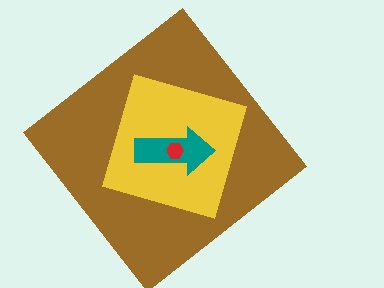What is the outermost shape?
The brown diamond.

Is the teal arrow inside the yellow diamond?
Yes.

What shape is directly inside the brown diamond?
The yellow diamond.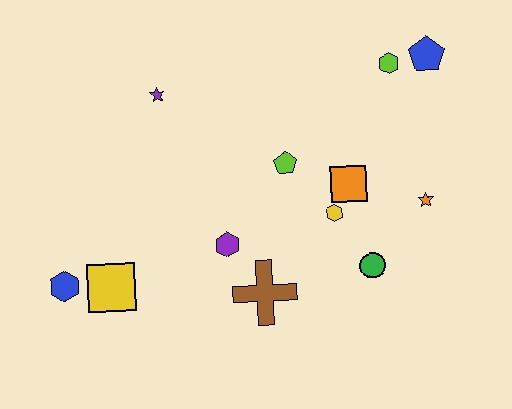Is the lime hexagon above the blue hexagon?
Yes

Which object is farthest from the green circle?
The blue hexagon is farthest from the green circle.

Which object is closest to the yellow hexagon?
The orange square is closest to the yellow hexagon.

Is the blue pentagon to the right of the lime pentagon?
Yes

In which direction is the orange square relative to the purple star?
The orange square is to the right of the purple star.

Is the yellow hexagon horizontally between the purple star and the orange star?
Yes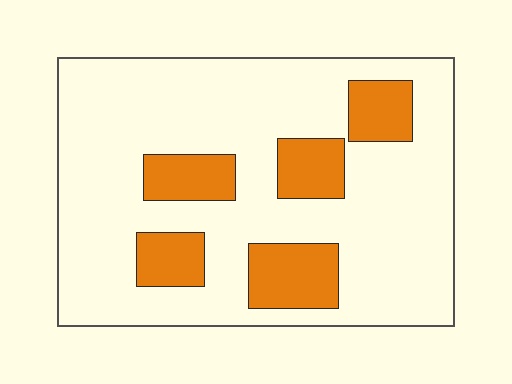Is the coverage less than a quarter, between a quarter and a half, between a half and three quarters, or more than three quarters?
Less than a quarter.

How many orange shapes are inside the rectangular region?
5.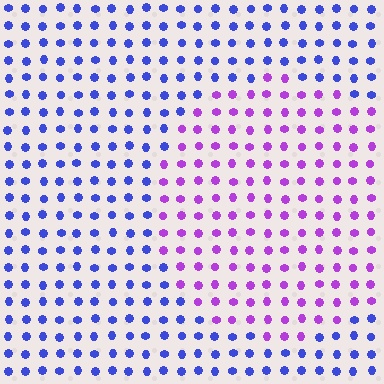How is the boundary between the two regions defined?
The boundary is defined purely by a slight shift in hue (about 51 degrees). Spacing, size, and orientation are identical on both sides.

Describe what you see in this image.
The image is filled with small blue elements in a uniform arrangement. A circle-shaped region is visible where the elements are tinted to a slightly different hue, forming a subtle color boundary.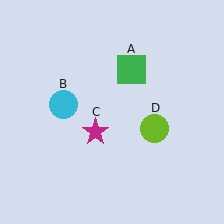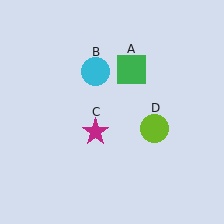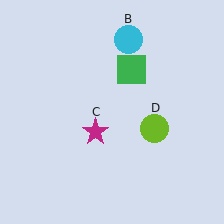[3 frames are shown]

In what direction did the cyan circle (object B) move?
The cyan circle (object B) moved up and to the right.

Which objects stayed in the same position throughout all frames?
Green square (object A) and magenta star (object C) and lime circle (object D) remained stationary.